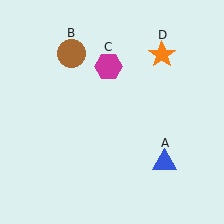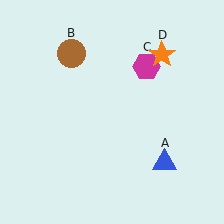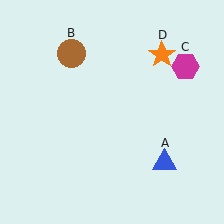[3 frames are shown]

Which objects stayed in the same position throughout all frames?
Blue triangle (object A) and brown circle (object B) and orange star (object D) remained stationary.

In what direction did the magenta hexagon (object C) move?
The magenta hexagon (object C) moved right.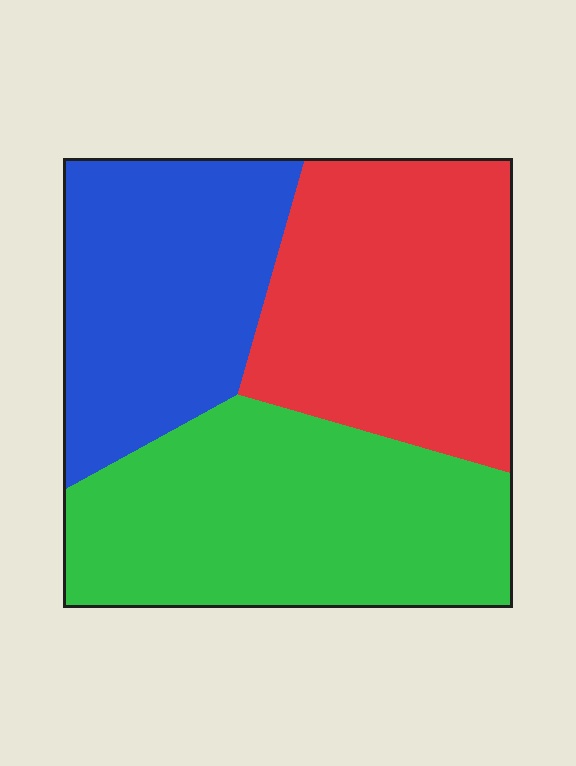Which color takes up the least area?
Blue, at roughly 30%.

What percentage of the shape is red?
Red covers 34% of the shape.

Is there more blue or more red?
Red.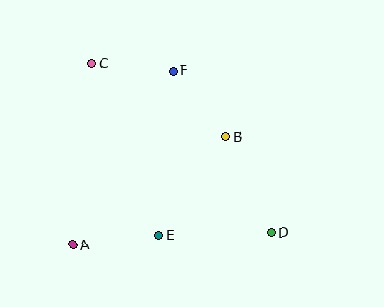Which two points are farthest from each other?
Points C and D are farthest from each other.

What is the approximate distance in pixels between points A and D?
The distance between A and D is approximately 199 pixels.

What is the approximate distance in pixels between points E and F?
The distance between E and F is approximately 165 pixels.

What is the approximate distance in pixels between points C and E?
The distance between C and E is approximately 184 pixels.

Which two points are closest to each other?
Points C and F are closest to each other.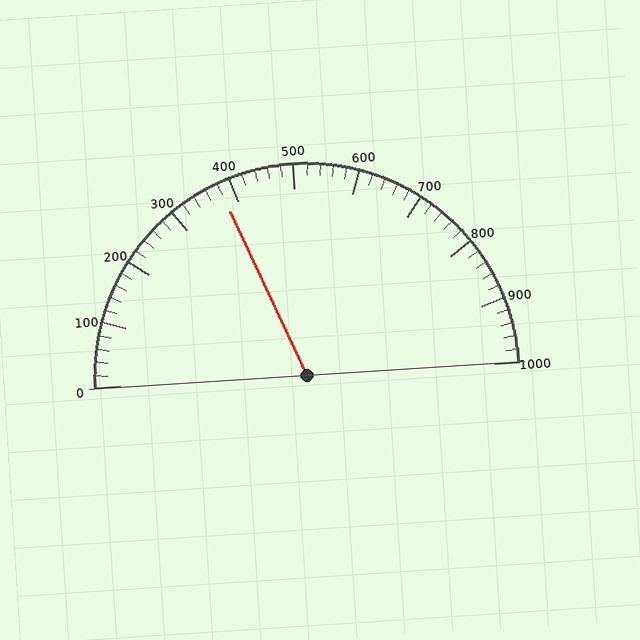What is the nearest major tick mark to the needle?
The nearest major tick mark is 400.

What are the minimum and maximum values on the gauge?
The gauge ranges from 0 to 1000.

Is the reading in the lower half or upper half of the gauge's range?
The reading is in the lower half of the range (0 to 1000).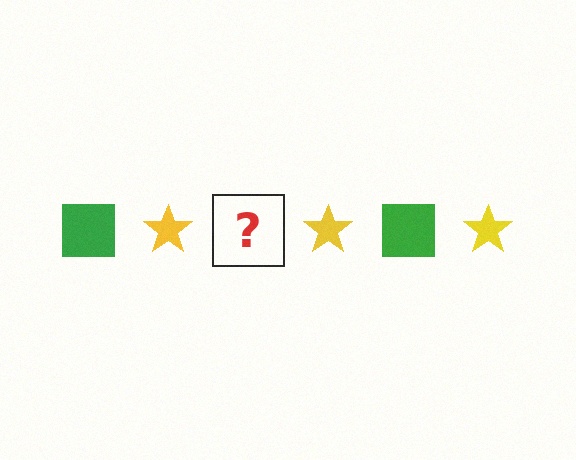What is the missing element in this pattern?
The missing element is a green square.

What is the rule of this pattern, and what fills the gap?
The rule is that the pattern alternates between green square and yellow star. The gap should be filled with a green square.